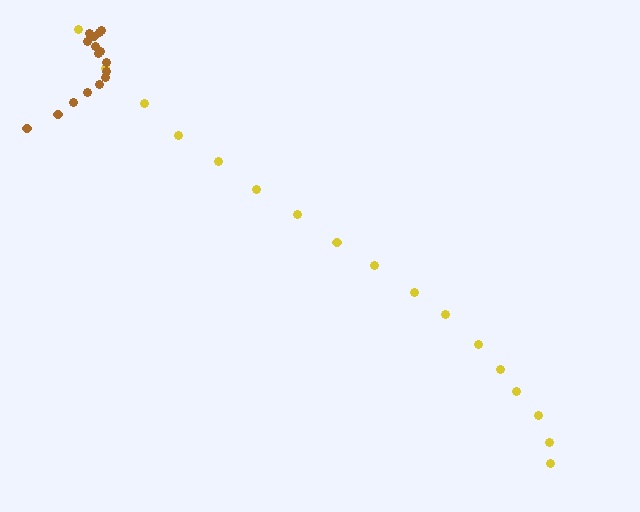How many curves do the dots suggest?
There are 2 distinct paths.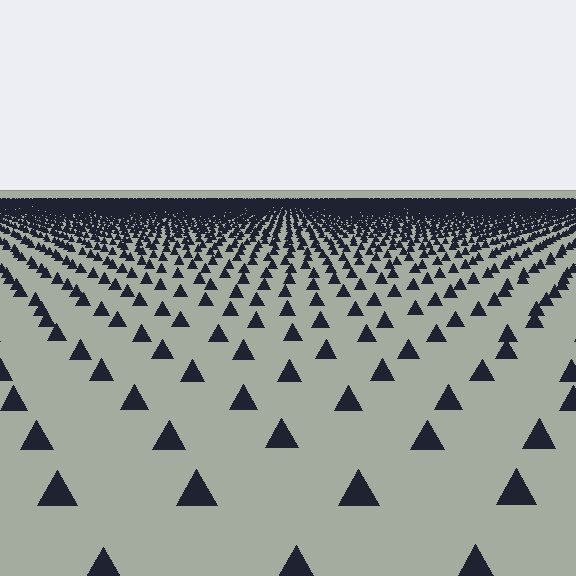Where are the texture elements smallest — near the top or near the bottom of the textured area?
Near the top.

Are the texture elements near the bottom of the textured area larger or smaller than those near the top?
Larger. Near the bottom, elements are closer to the viewer and appear at a bigger on-screen size.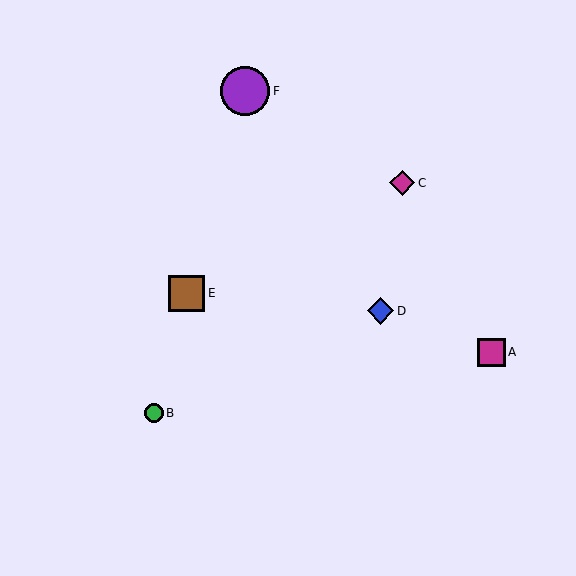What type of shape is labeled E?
Shape E is a brown square.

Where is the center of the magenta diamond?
The center of the magenta diamond is at (402, 183).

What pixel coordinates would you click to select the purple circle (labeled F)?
Click at (245, 91) to select the purple circle F.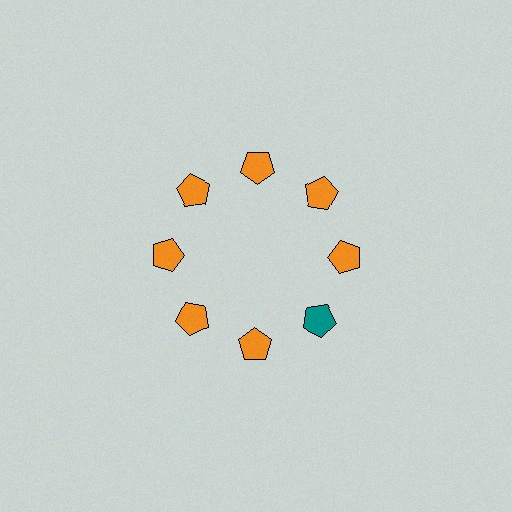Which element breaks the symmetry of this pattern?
The teal pentagon at roughly the 4 o'clock position breaks the symmetry. All other shapes are orange pentagons.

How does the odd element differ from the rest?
It has a different color: teal instead of orange.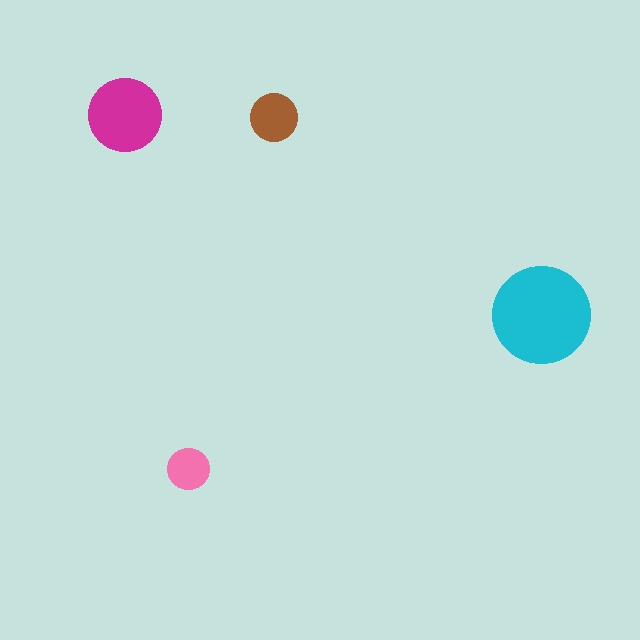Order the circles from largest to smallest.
the cyan one, the magenta one, the brown one, the pink one.